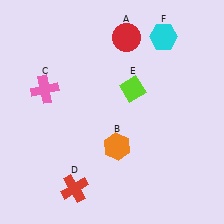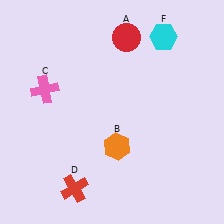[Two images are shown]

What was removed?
The lime diamond (E) was removed in Image 2.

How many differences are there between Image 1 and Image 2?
There is 1 difference between the two images.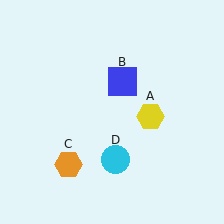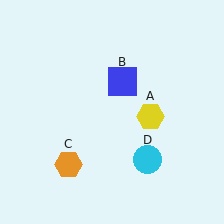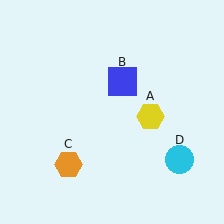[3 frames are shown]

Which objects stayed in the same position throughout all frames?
Yellow hexagon (object A) and blue square (object B) and orange hexagon (object C) remained stationary.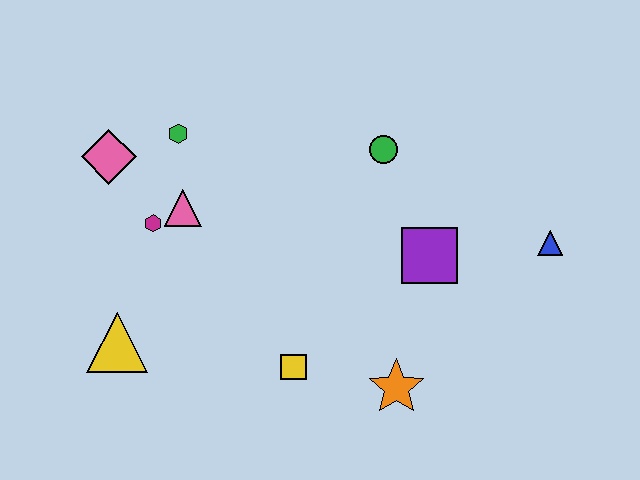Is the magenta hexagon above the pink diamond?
No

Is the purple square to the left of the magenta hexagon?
No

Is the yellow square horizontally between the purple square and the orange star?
No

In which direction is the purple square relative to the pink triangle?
The purple square is to the right of the pink triangle.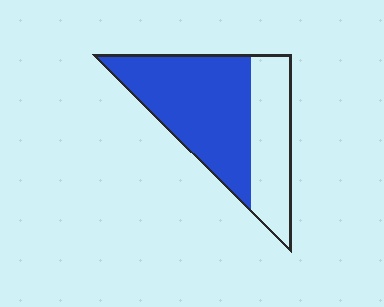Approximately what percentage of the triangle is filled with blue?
Approximately 65%.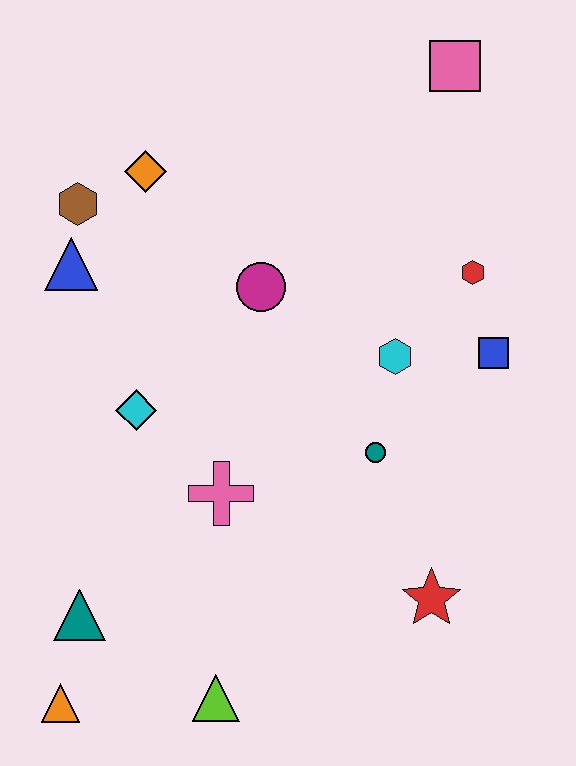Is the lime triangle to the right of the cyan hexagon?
No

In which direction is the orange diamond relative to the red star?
The orange diamond is above the red star.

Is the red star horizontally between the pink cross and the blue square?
Yes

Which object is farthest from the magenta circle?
The orange triangle is farthest from the magenta circle.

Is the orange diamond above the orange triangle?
Yes